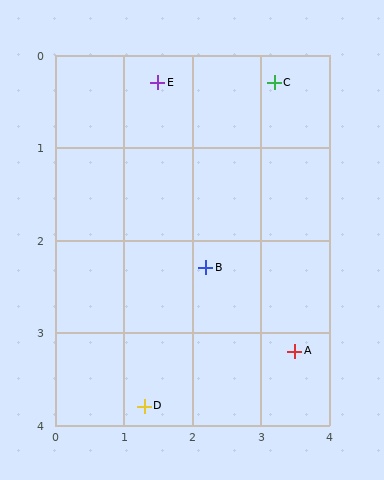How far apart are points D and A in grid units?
Points D and A are about 2.3 grid units apart.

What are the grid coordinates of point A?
Point A is at approximately (3.5, 3.2).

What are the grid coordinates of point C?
Point C is at approximately (3.2, 0.3).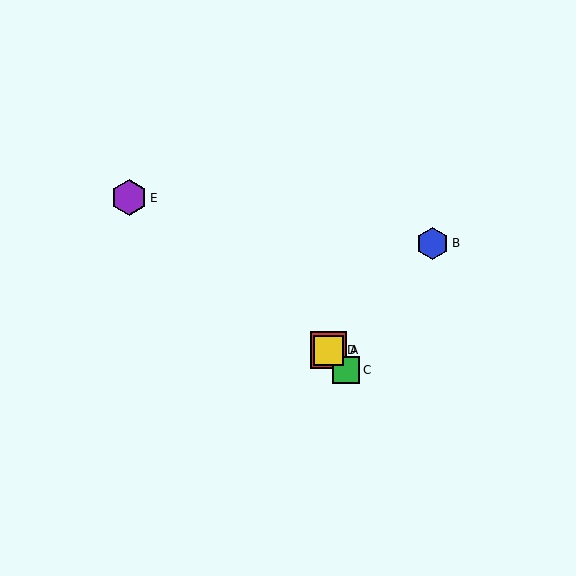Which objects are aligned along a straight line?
Objects A, C, D are aligned along a straight line.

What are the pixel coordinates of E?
Object E is at (129, 198).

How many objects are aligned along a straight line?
3 objects (A, C, D) are aligned along a straight line.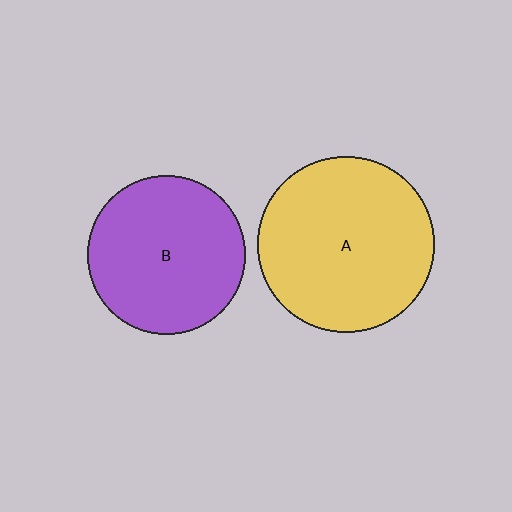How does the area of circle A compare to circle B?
Approximately 1.2 times.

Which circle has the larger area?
Circle A (yellow).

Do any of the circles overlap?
No, none of the circles overlap.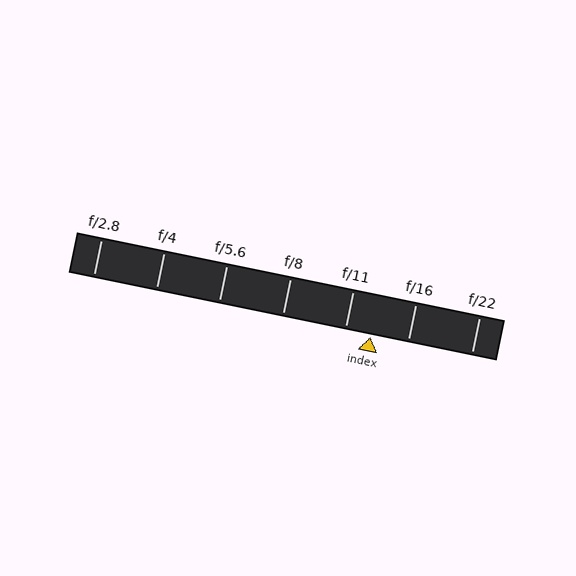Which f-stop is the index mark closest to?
The index mark is closest to f/11.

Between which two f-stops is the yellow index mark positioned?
The index mark is between f/11 and f/16.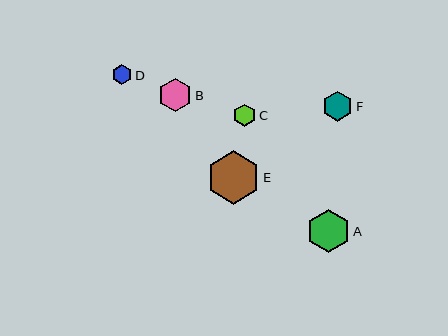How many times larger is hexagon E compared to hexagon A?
Hexagon E is approximately 1.2 times the size of hexagon A.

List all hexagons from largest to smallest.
From largest to smallest: E, A, B, F, C, D.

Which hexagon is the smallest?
Hexagon D is the smallest with a size of approximately 20 pixels.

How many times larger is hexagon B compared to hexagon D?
Hexagon B is approximately 1.6 times the size of hexagon D.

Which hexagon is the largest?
Hexagon E is the largest with a size of approximately 54 pixels.